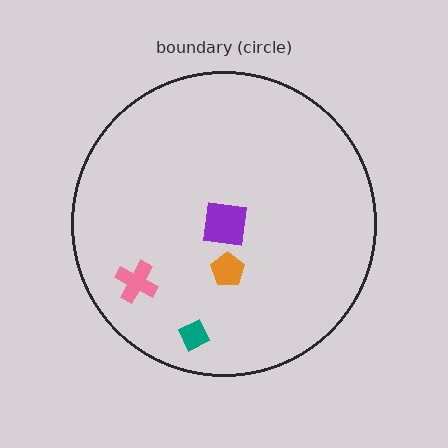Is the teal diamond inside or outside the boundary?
Inside.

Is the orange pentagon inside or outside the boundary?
Inside.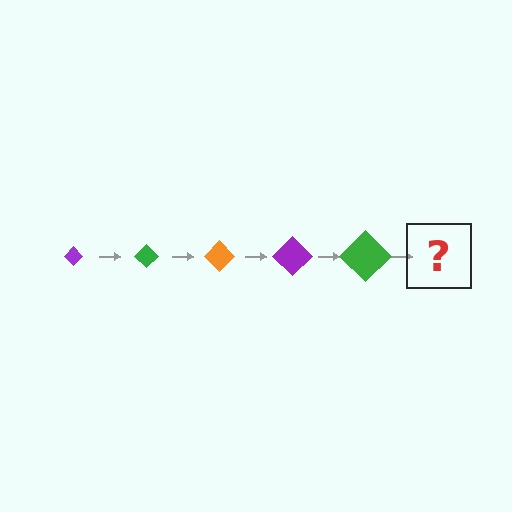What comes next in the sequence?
The next element should be an orange diamond, larger than the previous one.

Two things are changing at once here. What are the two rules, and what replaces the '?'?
The two rules are that the diamond grows larger each step and the color cycles through purple, green, and orange. The '?' should be an orange diamond, larger than the previous one.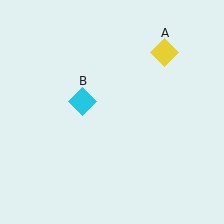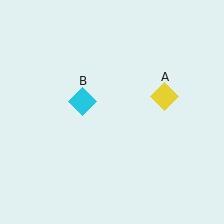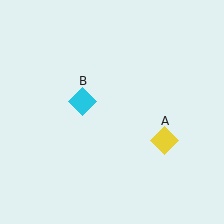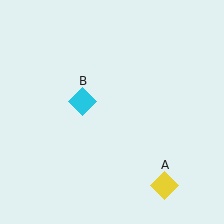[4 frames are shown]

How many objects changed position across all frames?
1 object changed position: yellow diamond (object A).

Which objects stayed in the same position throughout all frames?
Cyan diamond (object B) remained stationary.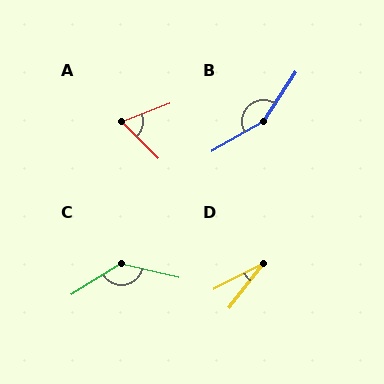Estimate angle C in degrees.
Approximately 134 degrees.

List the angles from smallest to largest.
D (25°), A (66°), C (134°), B (153°).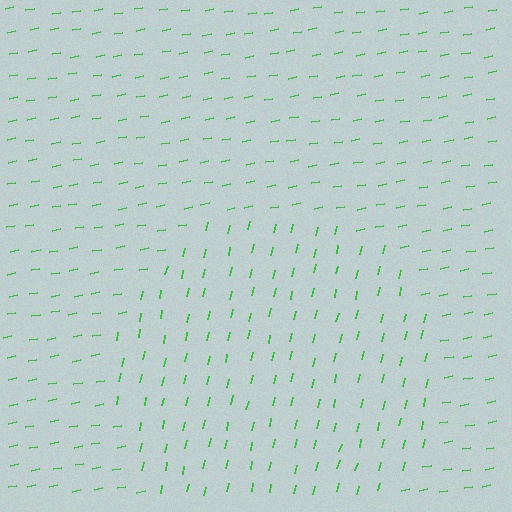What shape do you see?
I see a circle.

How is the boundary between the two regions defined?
The boundary is defined purely by a change in line orientation (approximately 66 degrees difference). All lines are the same color and thickness.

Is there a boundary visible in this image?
Yes, there is a texture boundary formed by a change in line orientation.